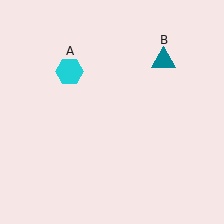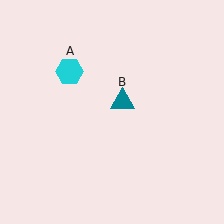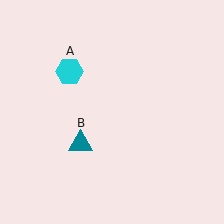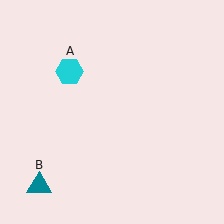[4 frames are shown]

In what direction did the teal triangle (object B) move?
The teal triangle (object B) moved down and to the left.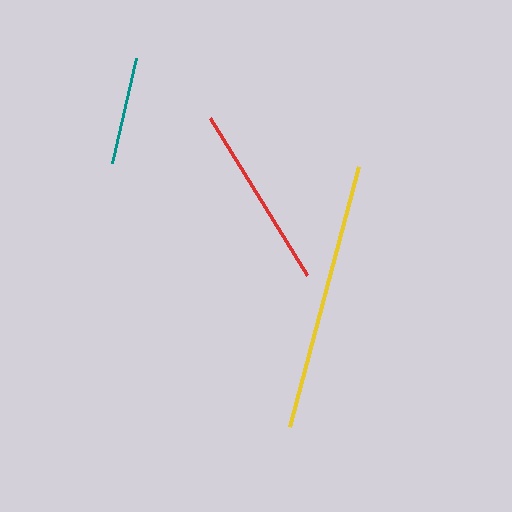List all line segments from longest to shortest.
From longest to shortest: yellow, red, teal.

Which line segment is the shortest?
The teal line is the shortest at approximately 107 pixels.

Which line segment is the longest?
The yellow line is the longest at approximately 269 pixels.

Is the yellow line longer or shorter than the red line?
The yellow line is longer than the red line.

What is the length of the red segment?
The red segment is approximately 185 pixels long.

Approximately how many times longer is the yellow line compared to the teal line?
The yellow line is approximately 2.5 times the length of the teal line.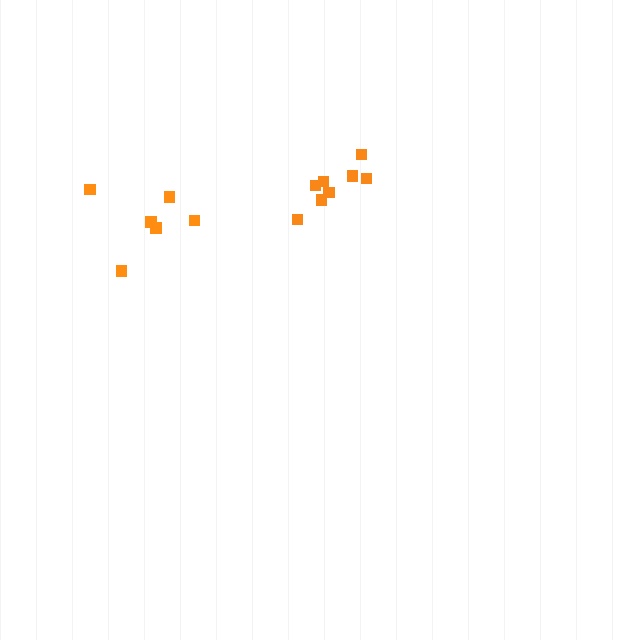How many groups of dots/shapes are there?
There are 2 groups.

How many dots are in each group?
Group 1: 6 dots, Group 2: 8 dots (14 total).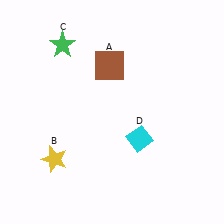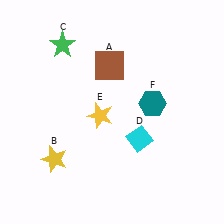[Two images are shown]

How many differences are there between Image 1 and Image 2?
There are 2 differences between the two images.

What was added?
A yellow star (E), a teal hexagon (F) were added in Image 2.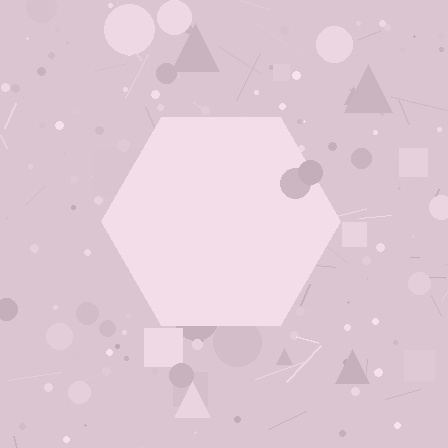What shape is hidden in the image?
A hexagon is hidden in the image.